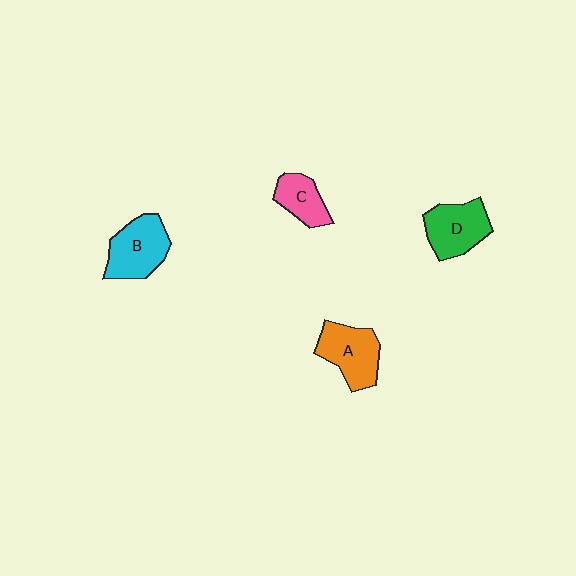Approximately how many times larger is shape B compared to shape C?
Approximately 1.6 times.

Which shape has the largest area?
Shape B (cyan).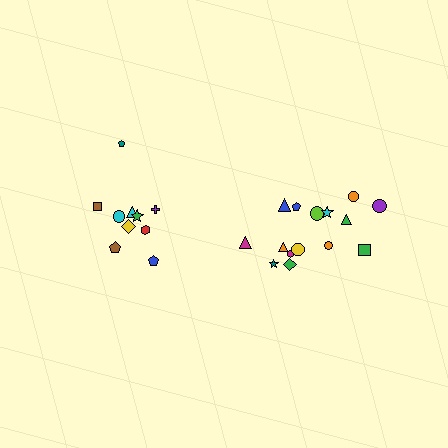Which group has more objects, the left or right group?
The right group.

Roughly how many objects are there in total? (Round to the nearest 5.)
Roughly 25 objects in total.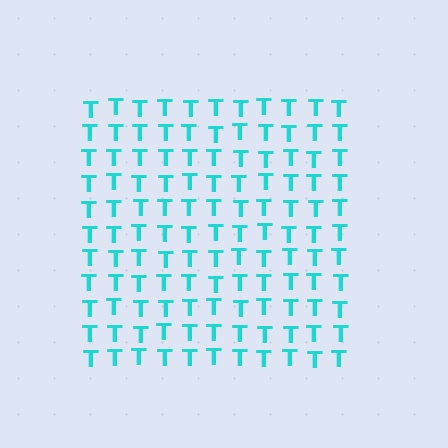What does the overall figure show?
The overall figure shows a square.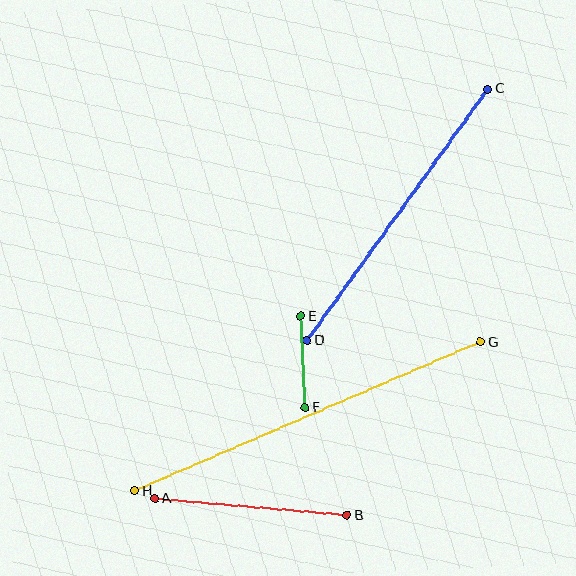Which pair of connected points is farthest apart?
Points G and H are farthest apart.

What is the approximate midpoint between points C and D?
The midpoint is at approximately (397, 215) pixels.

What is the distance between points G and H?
The distance is approximately 376 pixels.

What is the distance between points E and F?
The distance is approximately 92 pixels.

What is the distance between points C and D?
The distance is approximately 309 pixels.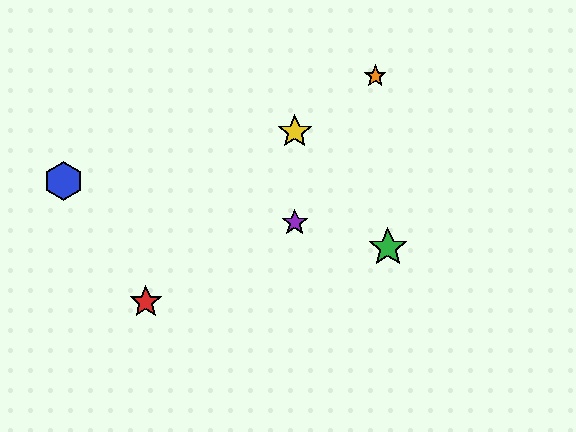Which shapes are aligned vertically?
The yellow star, the purple star are aligned vertically.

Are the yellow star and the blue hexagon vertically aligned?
No, the yellow star is at x≈295 and the blue hexagon is at x≈63.